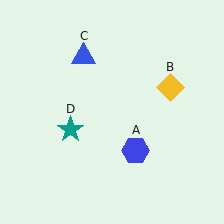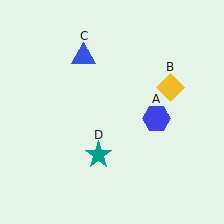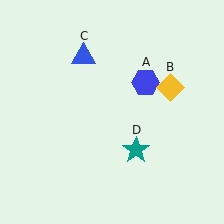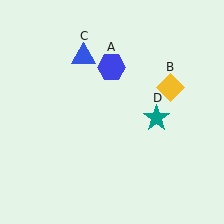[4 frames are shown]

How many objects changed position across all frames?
2 objects changed position: blue hexagon (object A), teal star (object D).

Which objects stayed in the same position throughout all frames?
Yellow diamond (object B) and blue triangle (object C) remained stationary.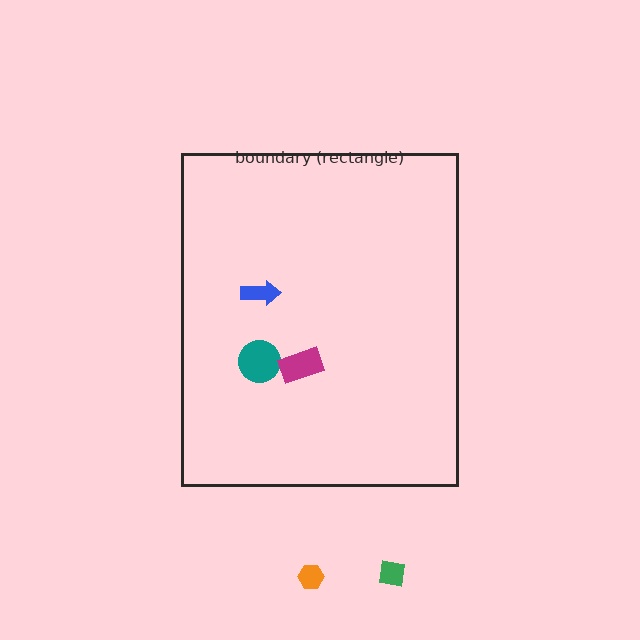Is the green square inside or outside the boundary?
Outside.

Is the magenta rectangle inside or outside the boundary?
Inside.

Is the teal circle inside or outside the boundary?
Inside.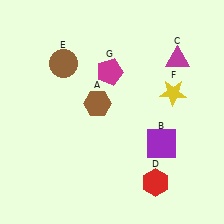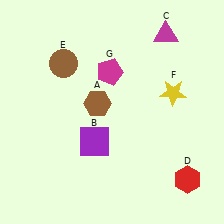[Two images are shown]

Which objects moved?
The objects that moved are: the purple square (B), the magenta triangle (C), the red hexagon (D).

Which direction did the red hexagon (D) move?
The red hexagon (D) moved right.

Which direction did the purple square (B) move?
The purple square (B) moved left.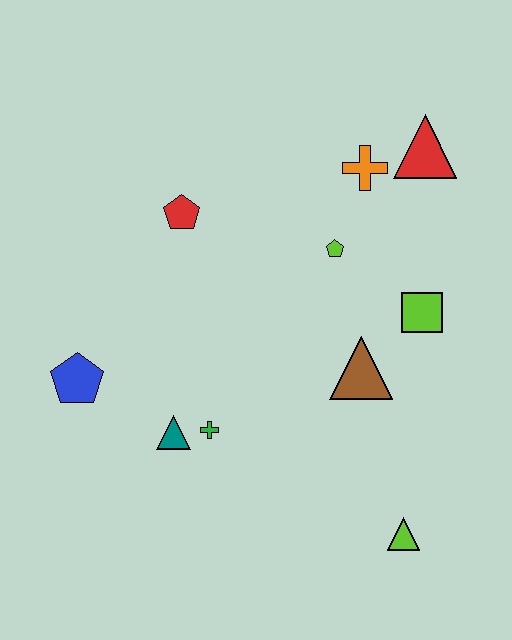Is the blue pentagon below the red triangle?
Yes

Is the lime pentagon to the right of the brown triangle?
No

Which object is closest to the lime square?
The brown triangle is closest to the lime square.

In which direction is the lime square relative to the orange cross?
The lime square is below the orange cross.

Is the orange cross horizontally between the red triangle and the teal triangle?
Yes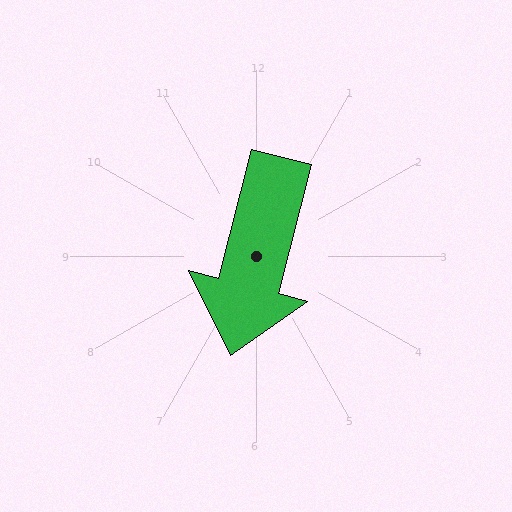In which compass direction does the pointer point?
South.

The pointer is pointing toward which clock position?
Roughly 6 o'clock.